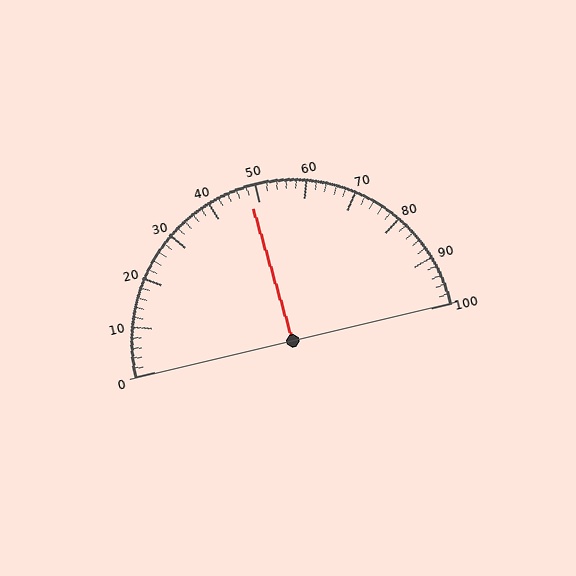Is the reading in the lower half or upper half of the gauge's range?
The reading is in the lower half of the range (0 to 100).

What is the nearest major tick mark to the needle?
The nearest major tick mark is 50.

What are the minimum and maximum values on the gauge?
The gauge ranges from 0 to 100.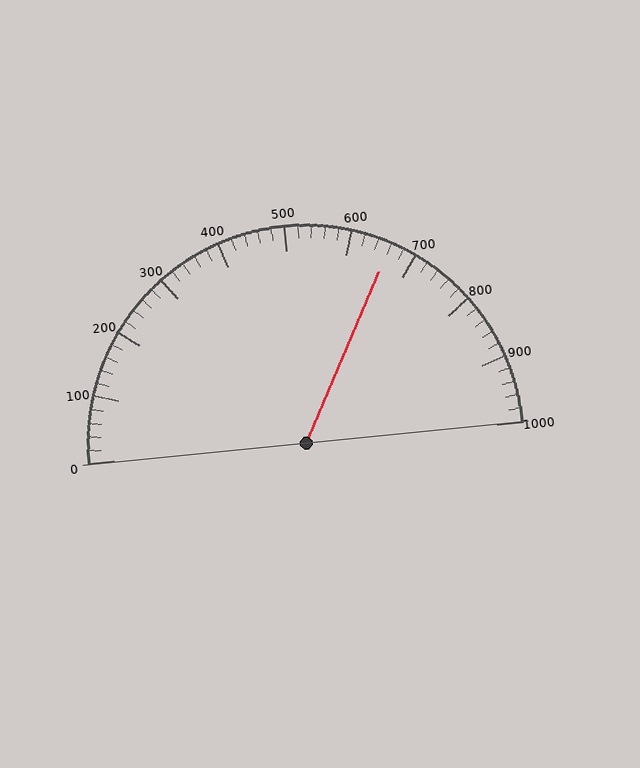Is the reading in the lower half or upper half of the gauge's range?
The reading is in the upper half of the range (0 to 1000).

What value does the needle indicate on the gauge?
The needle indicates approximately 660.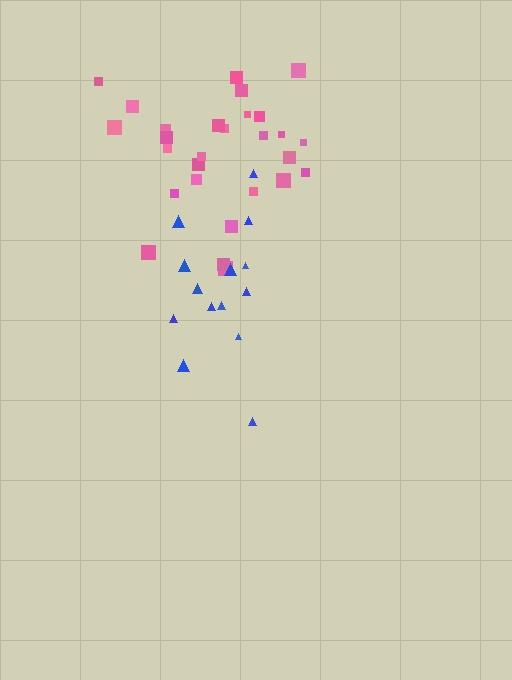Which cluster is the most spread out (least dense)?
Pink.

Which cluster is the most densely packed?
Blue.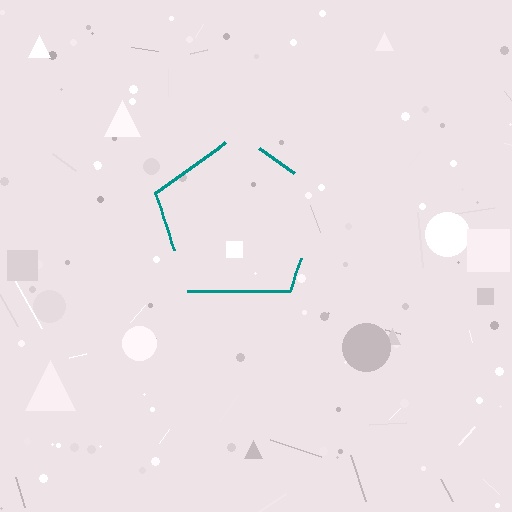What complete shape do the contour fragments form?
The contour fragments form a pentagon.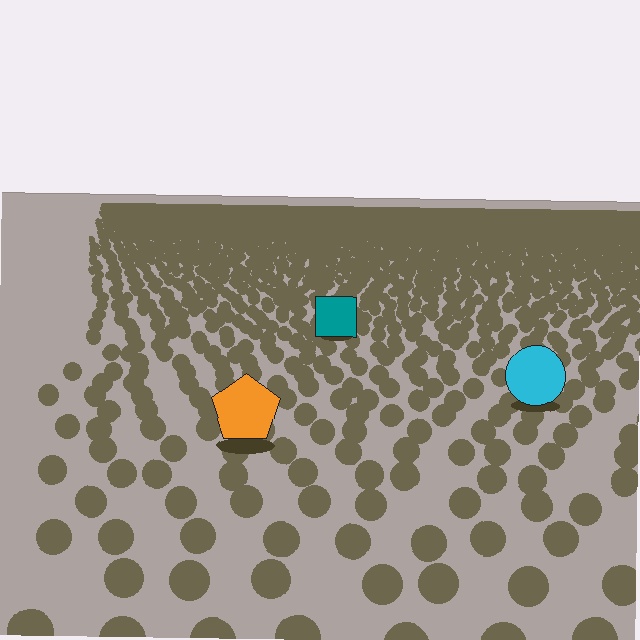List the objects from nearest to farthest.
From nearest to farthest: the orange pentagon, the cyan circle, the teal square.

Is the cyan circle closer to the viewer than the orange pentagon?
No. The orange pentagon is closer — you can tell from the texture gradient: the ground texture is coarser near it.